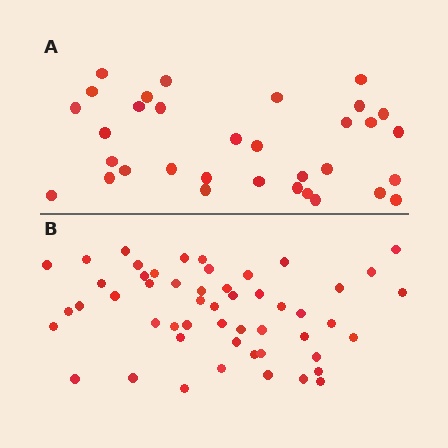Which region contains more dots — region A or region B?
Region B (the bottom region) has more dots.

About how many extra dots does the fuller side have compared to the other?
Region B has approximately 20 more dots than region A.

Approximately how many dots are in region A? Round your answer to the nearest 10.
About 30 dots. (The exact count is 33, which rounds to 30.)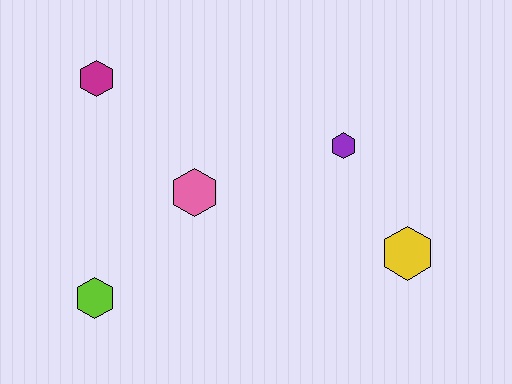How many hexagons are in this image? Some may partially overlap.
There are 5 hexagons.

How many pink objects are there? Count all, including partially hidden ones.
There is 1 pink object.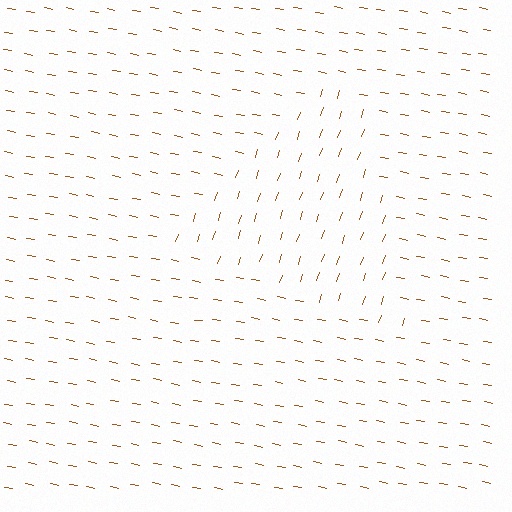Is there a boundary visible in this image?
Yes, there is a texture boundary formed by a change in line orientation.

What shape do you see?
I see a triangle.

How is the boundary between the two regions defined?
The boundary is defined purely by a change in line orientation (approximately 82 degrees difference). All lines are the same color and thickness.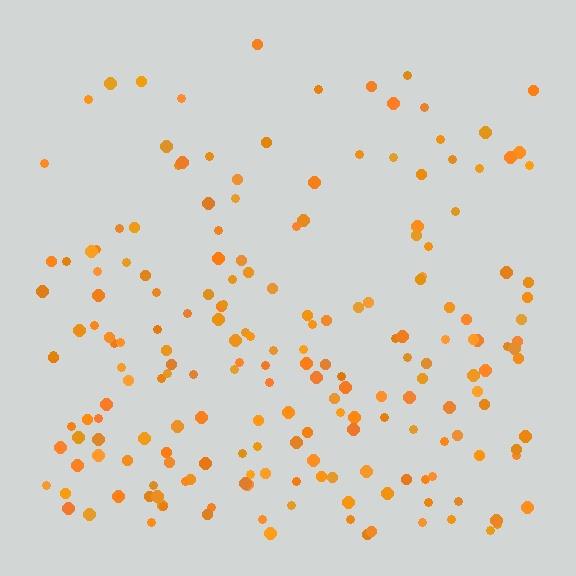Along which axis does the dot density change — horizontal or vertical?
Vertical.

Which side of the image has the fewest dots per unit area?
The top.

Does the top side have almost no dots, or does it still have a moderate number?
Still a moderate number, just noticeably fewer than the bottom.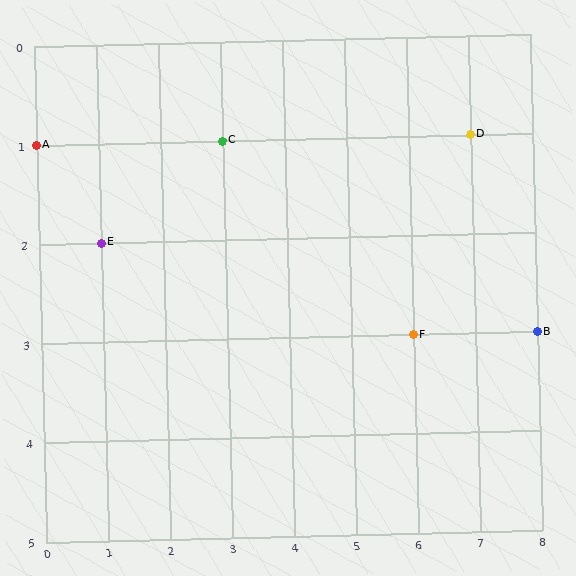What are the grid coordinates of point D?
Point D is at grid coordinates (7, 1).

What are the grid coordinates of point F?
Point F is at grid coordinates (6, 3).